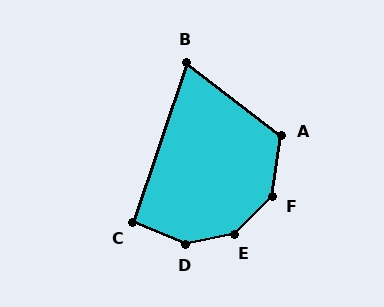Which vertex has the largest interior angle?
E, at approximately 147 degrees.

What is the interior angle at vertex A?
Approximately 119 degrees (obtuse).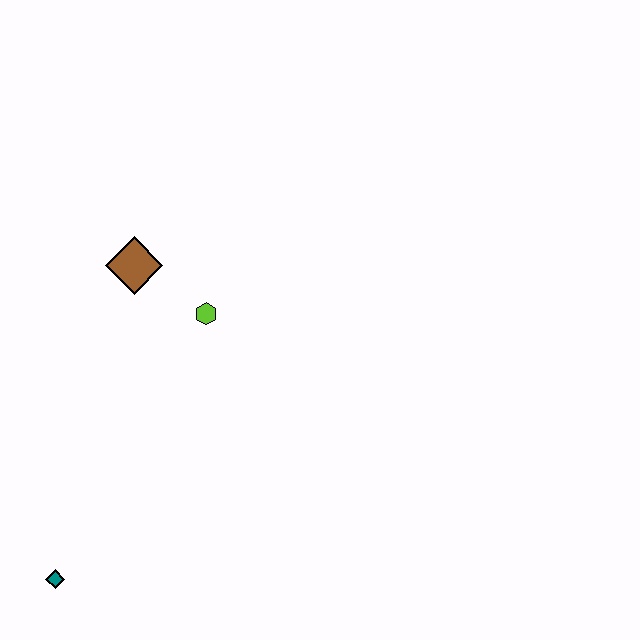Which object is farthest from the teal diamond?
The brown diamond is farthest from the teal diamond.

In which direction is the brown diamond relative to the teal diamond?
The brown diamond is above the teal diamond.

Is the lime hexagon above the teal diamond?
Yes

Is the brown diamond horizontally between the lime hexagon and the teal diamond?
Yes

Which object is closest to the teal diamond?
The lime hexagon is closest to the teal diamond.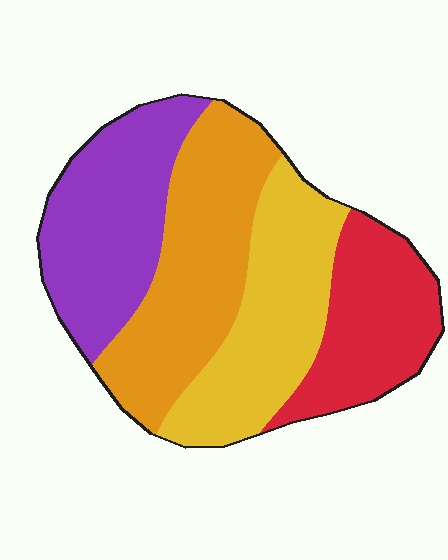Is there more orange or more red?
Orange.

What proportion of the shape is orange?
Orange covers roughly 30% of the shape.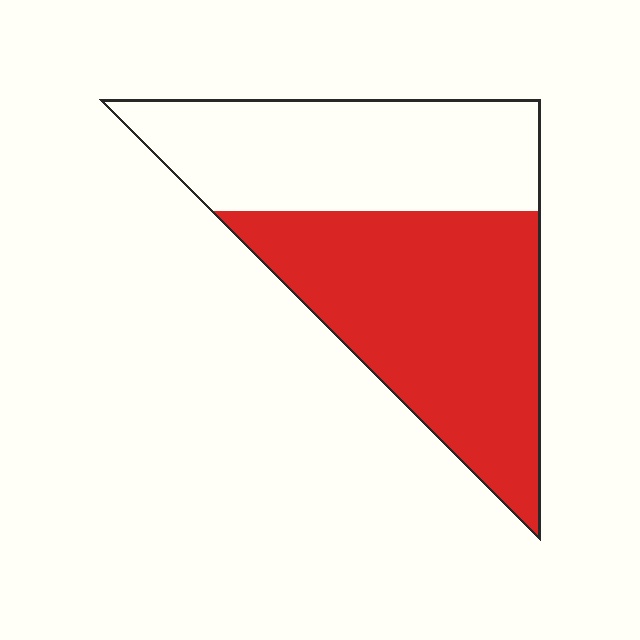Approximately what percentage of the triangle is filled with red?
Approximately 55%.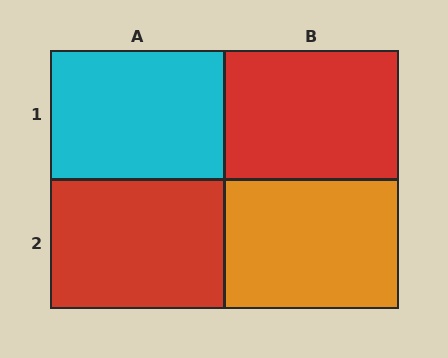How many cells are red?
2 cells are red.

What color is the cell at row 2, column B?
Orange.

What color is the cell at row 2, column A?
Red.